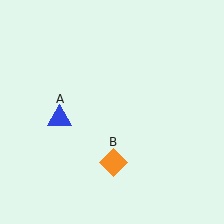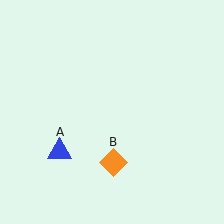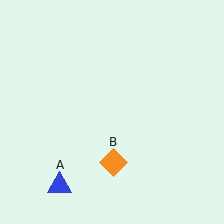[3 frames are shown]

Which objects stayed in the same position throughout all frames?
Orange diamond (object B) remained stationary.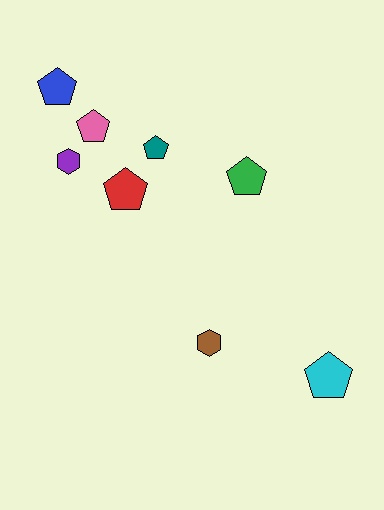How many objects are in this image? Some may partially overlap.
There are 8 objects.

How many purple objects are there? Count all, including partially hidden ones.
There is 1 purple object.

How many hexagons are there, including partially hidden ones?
There are 2 hexagons.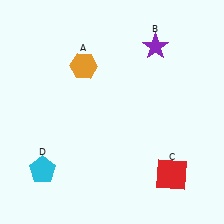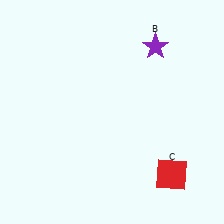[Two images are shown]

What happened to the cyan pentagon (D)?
The cyan pentagon (D) was removed in Image 2. It was in the bottom-left area of Image 1.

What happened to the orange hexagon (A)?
The orange hexagon (A) was removed in Image 2. It was in the top-left area of Image 1.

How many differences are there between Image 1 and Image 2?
There are 2 differences between the two images.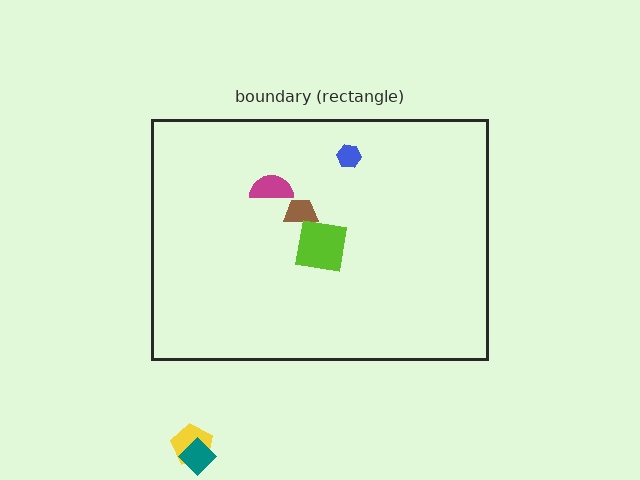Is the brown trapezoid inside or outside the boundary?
Inside.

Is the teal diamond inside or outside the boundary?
Outside.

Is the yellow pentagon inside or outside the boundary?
Outside.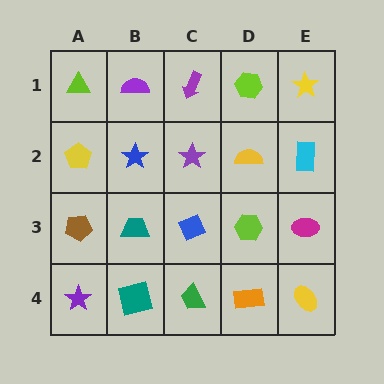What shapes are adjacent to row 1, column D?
A yellow semicircle (row 2, column D), a purple arrow (row 1, column C), a yellow star (row 1, column E).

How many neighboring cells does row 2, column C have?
4.